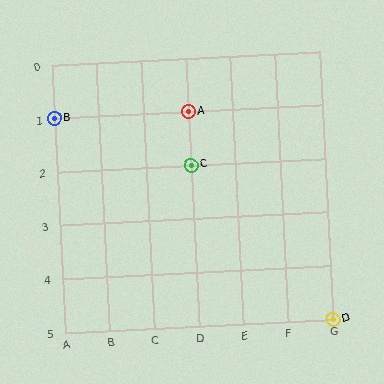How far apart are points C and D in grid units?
Points C and D are 3 columns and 3 rows apart (about 4.2 grid units diagonally).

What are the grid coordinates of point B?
Point B is at grid coordinates (A, 1).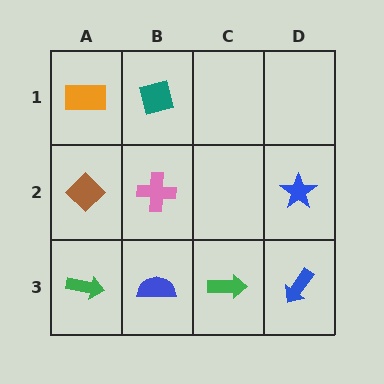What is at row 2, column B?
A pink cross.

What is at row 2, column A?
A brown diamond.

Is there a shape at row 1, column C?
No, that cell is empty.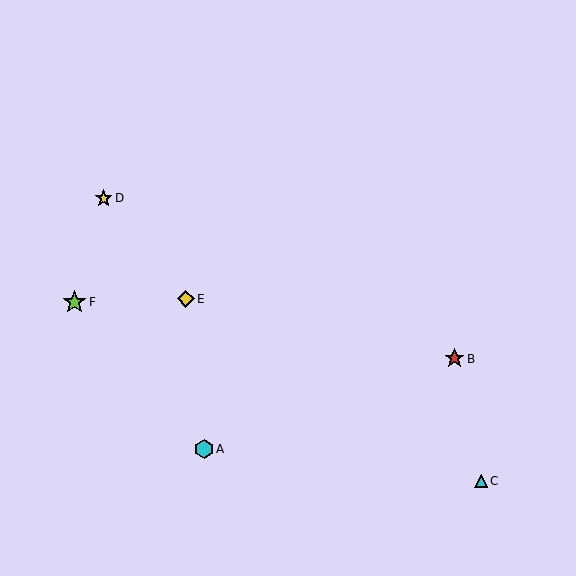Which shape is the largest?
The lime star (labeled F) is the largest.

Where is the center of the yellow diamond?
The center of the yellow diamond is at (186, 299).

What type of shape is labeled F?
Shape F is a lime star.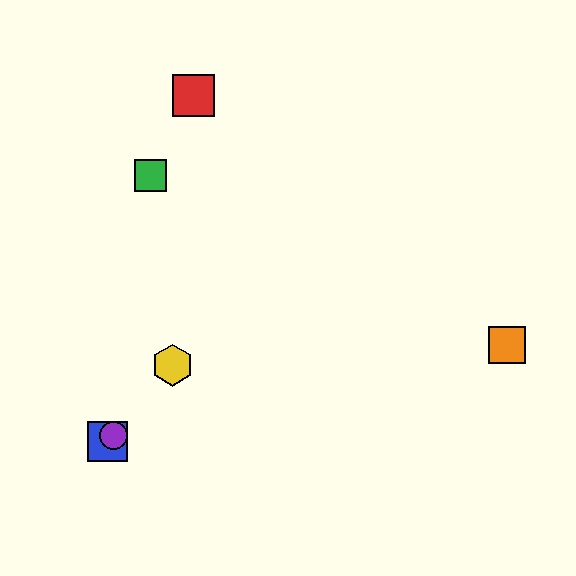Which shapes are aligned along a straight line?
The blue square, the yellow hexagon, the purple circle are aligned along a straight line.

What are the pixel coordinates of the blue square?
The blue square is at (108, 442).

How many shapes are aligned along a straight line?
3 shapes (the blue square, the yellow hexagon, the purple circle) are aligned along a straight line.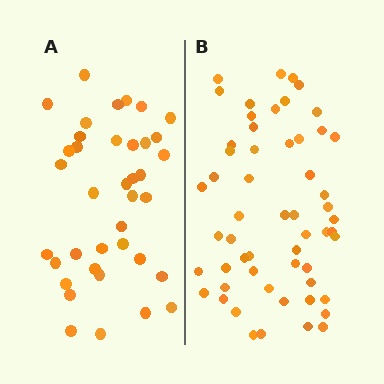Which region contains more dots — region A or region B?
Region B (the right region) has more dots.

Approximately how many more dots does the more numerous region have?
Region B has approximately 20 more dots than region A.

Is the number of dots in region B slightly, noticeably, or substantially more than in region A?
Region B has substantially more. The ratio is roughly 1.5 to 1.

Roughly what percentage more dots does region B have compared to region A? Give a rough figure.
About 45% more.